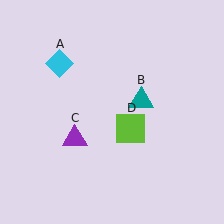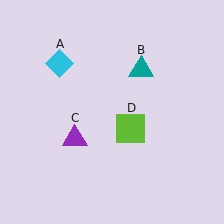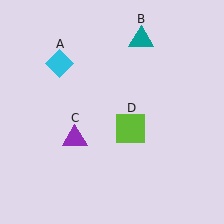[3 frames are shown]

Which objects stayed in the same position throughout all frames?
Cyan diamond (object A) and purple triangle (object C) and lime square (object D) remained stationary.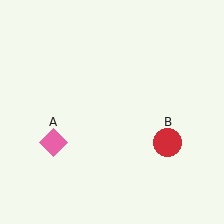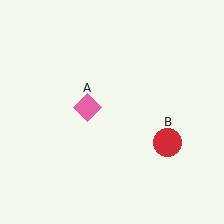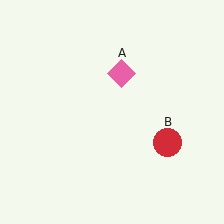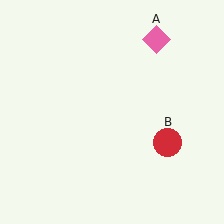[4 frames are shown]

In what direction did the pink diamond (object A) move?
The pink diamond (object A) moved up and to the right.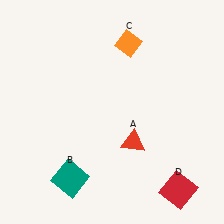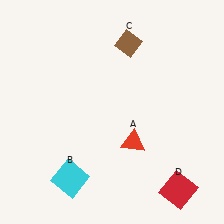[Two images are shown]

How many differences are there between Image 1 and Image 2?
There are 2 differences between the two images.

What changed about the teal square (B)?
In Image 1, B is teal. In Image 2, it changed to cyan.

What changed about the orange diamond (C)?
In Image 1, C is orange. In Image 2, it changed to brown.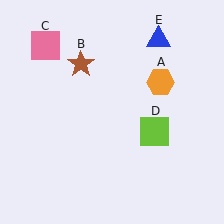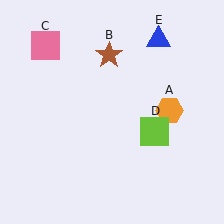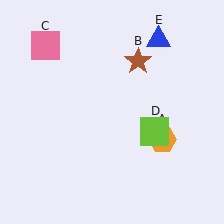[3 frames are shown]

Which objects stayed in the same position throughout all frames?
Pink square (object C) and lime square (object D) and blue triangle (object E) remained stationary.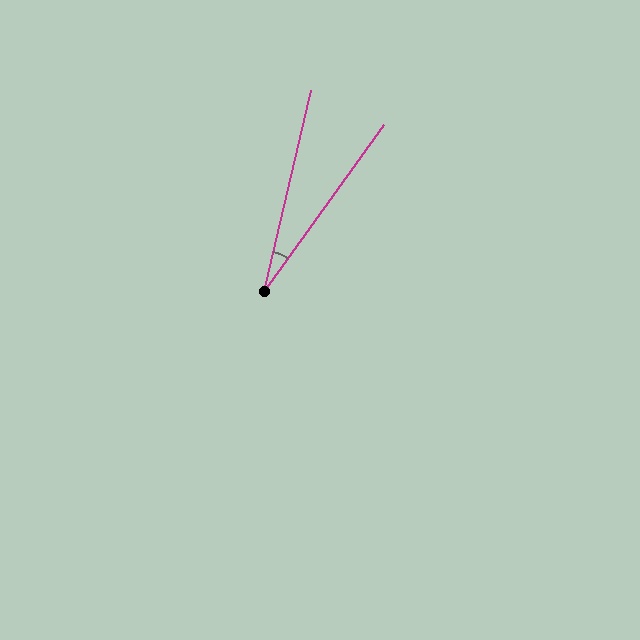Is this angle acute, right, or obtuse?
It is acute.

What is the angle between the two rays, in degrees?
Approximately 23 degrees.